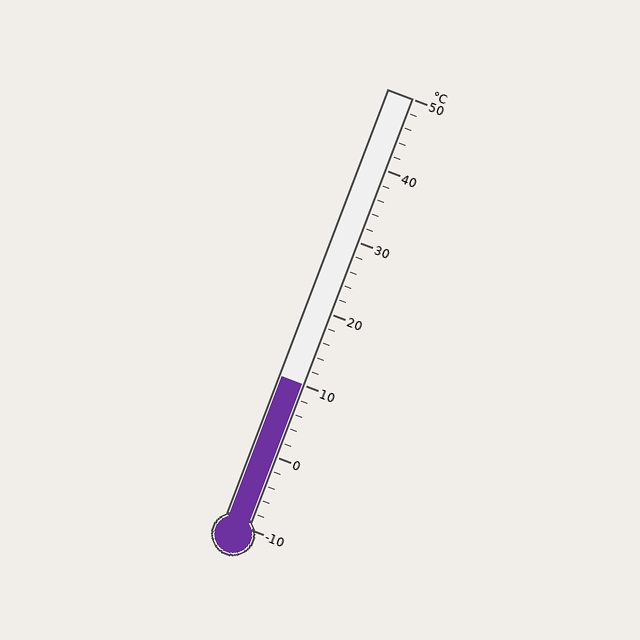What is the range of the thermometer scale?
The thermometer scale ranges from -10°C to 50°C.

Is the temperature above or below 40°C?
The temperature is below 40°C.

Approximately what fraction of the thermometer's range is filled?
The thermometer is filled to approximately 35% of its range.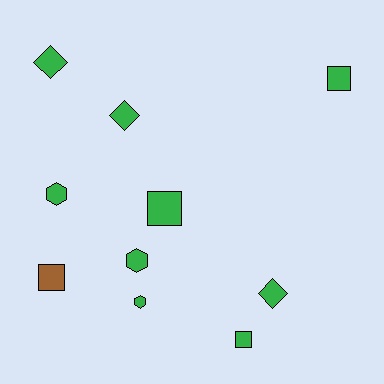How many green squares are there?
There are 3 green squares.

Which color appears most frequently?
Green, with 9 objects.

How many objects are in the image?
There are 10 objects.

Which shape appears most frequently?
Square, with 4 objects.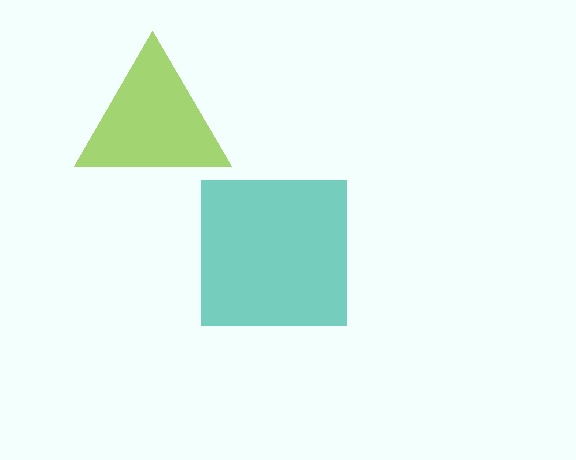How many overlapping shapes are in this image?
There are 2 overlapping shapes in the image.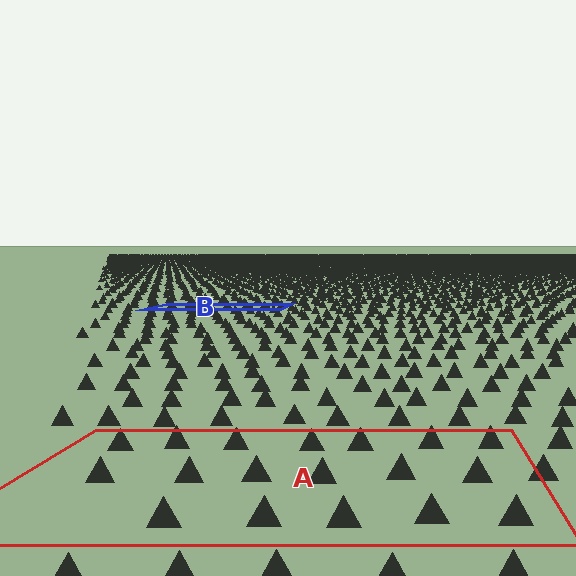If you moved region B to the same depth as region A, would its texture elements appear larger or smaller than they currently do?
They would appear larger. At a closer depth, the same texture elements are projected at a bigger on-screen size.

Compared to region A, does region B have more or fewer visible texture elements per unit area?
Region B has more texture elements per unit area — they are packed more densely because it is farther away.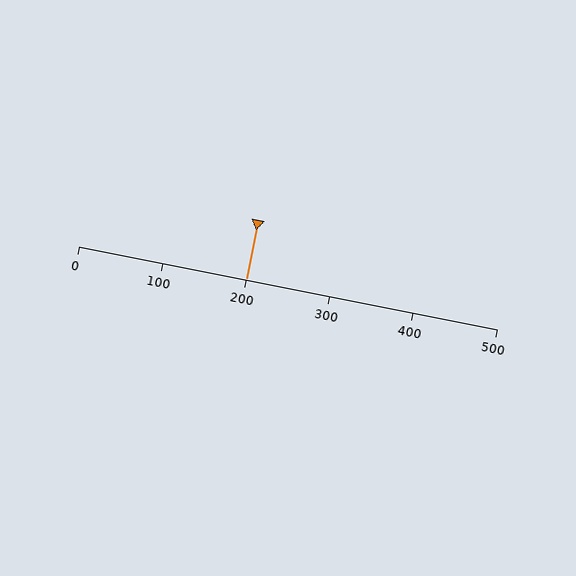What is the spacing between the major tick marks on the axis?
The major ticks are spaced 100 apart.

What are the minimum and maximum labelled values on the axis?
The axis runs from 0 to 500.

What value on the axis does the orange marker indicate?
The marker indicates approximately 200.